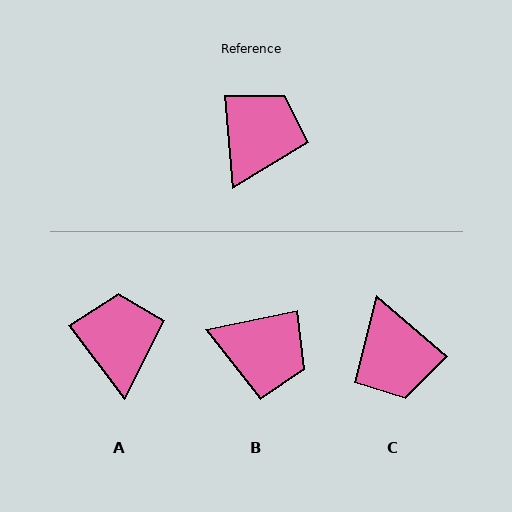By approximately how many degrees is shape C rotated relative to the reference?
Approximately 135 degrees clockwise.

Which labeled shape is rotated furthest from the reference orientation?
C, about 135 degrees away.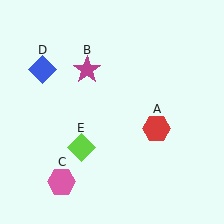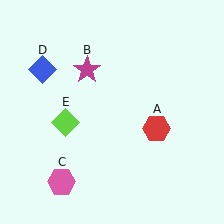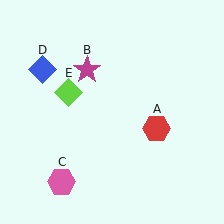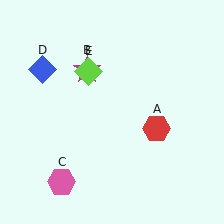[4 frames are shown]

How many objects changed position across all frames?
1 object changed position: lime diamond (object E).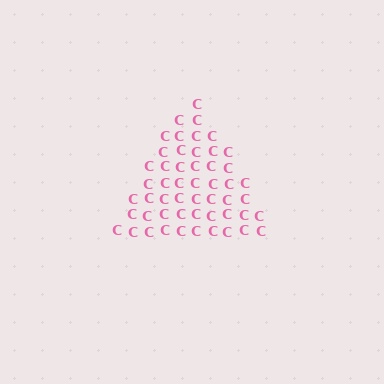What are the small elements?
The small elements are letter C's.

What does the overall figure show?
The overall figure shows a triangle.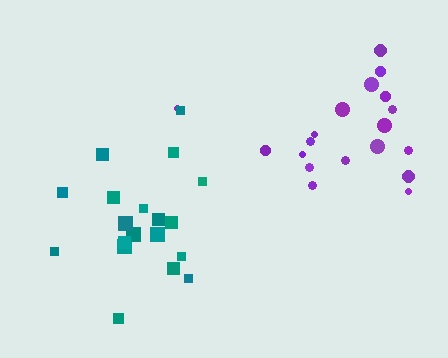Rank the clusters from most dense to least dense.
purple, teal.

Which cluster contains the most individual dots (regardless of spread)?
Purple (19).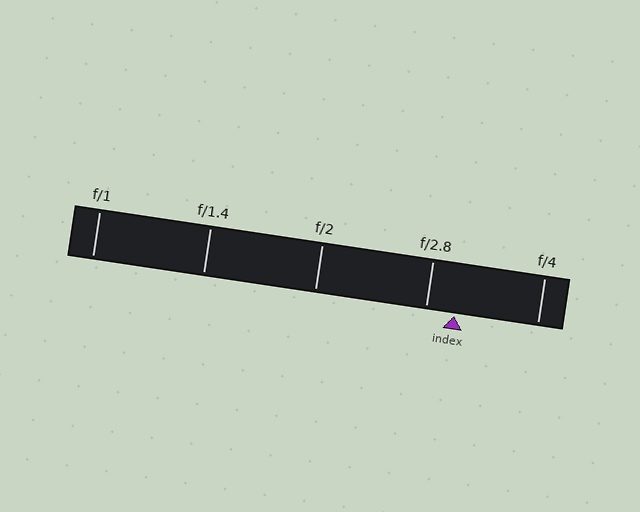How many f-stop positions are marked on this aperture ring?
There are 5 f-stop positions marked.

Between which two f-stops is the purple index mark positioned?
The index mark is between f/2.8 and f/4.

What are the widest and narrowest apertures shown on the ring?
The widest aperture shown is f/1 and the narrowest is f/4.